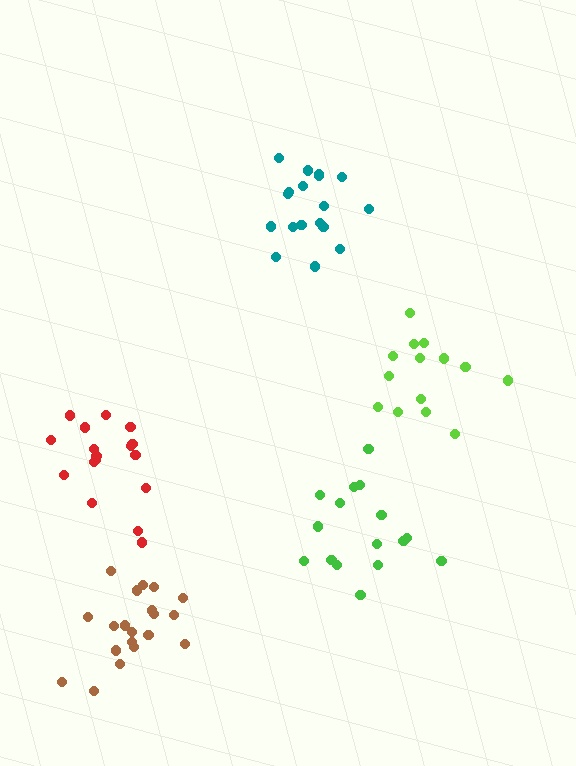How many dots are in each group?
Group 1: 18 dots, Group 2: 18 dots, Group 3: 16 dots, Group 4: 14 dots, Group 5: 20 dots (86 total).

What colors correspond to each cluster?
The clusters are colored: teal, red, green, lime, brown.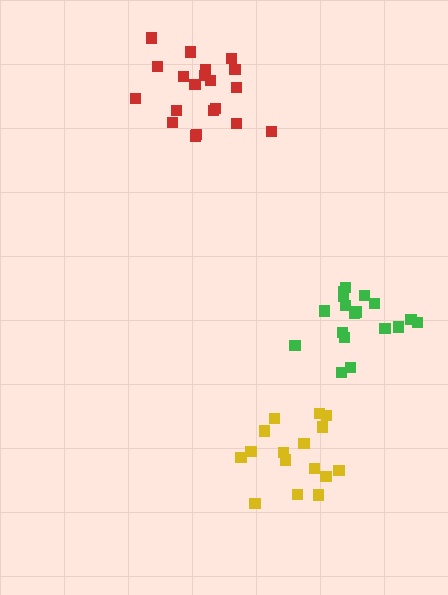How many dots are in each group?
Group 1: 16 dots, Group 2: 20 dots, Group 3: 18 dots (54 total).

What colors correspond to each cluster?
The clusters are colored: yellow, red, green.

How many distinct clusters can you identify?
There are 3 distinct clusters.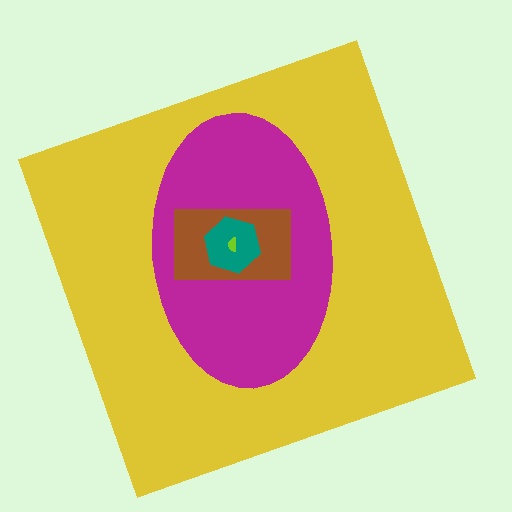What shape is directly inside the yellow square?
The magenta ellipse.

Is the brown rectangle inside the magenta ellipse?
Yes.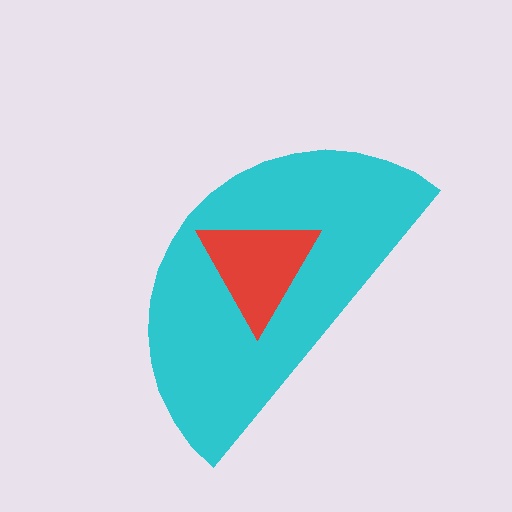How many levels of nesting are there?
2.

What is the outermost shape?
The cyan semicircle.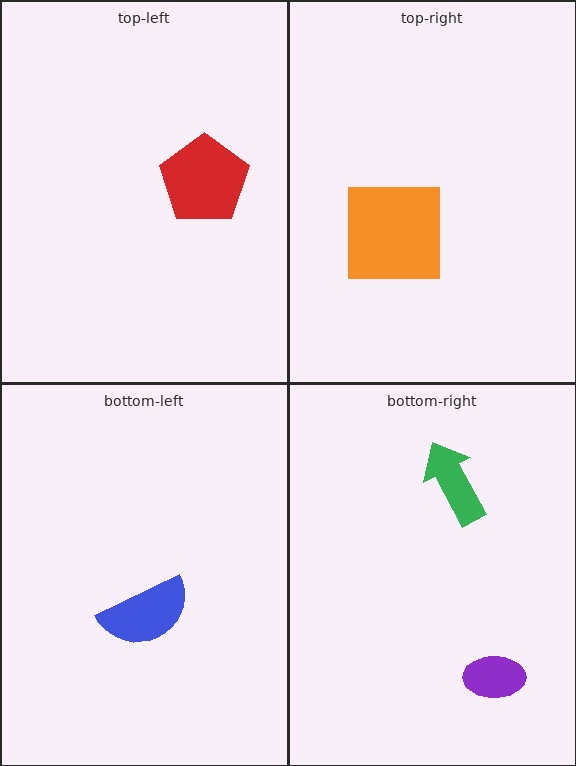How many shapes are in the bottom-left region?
1.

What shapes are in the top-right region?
The orange square.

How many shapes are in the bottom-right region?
2.